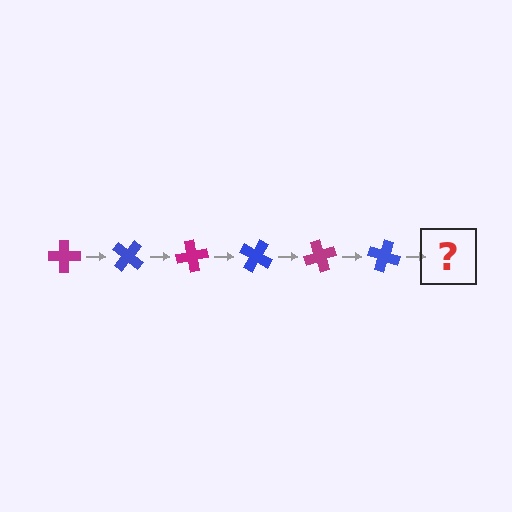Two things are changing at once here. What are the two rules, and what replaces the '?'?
The two rules are that it rotates 40 degrees each step and the color cycles through magenta and blue. The '?' should be a magenta cross, rotated 240 degrees from the start.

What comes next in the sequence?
The next element should be a magenta cross, rotated 240 degrees from the start.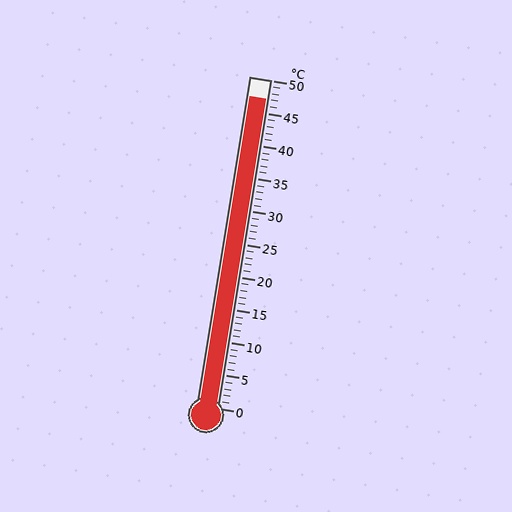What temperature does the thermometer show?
The thermometer shows approximately 47°C.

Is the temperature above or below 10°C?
The temperature is above 10°C.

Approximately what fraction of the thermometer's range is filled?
The thermometer is filled to approximately 95% of its range.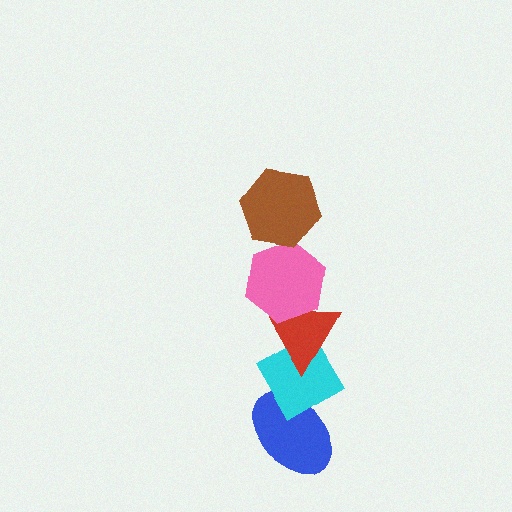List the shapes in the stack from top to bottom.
From top to bottom: the brown hexagon, the pink hexagon, the red triangle, the cyan diamond, the blue ellipse.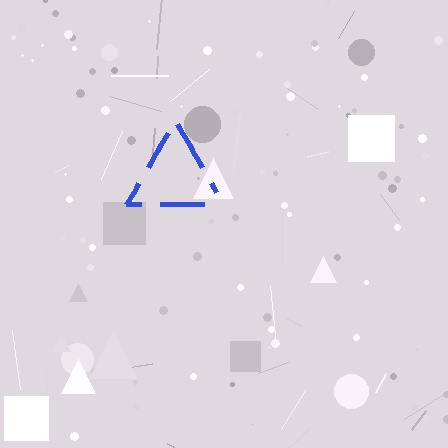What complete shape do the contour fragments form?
The contour fragments form a triangle.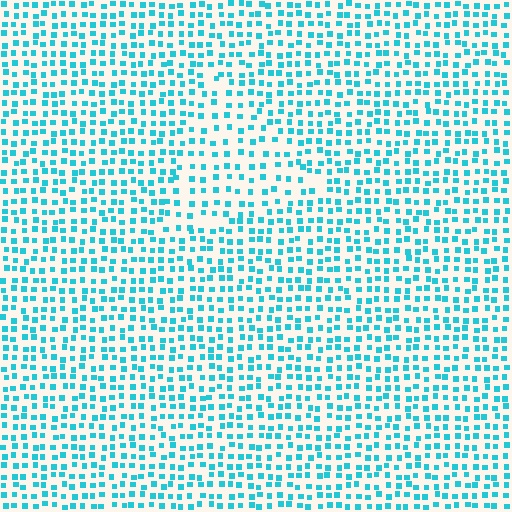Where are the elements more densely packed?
The elements are more densely packed outside the triangle boundary.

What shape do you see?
I see a triangle.